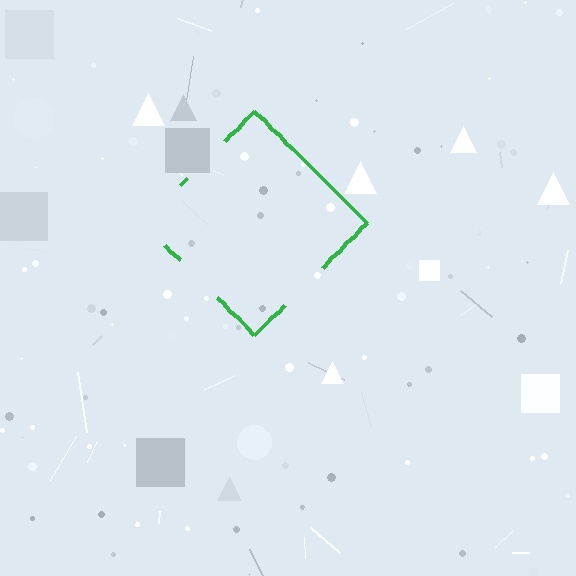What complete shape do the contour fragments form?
The contour fragments form a diamond.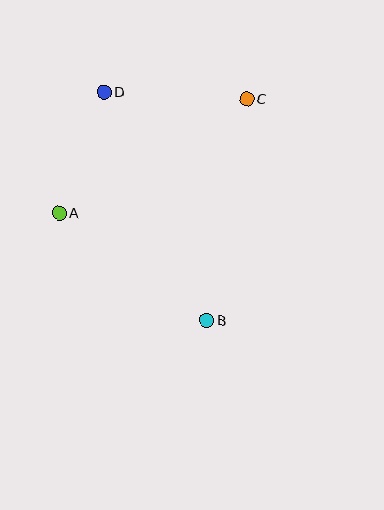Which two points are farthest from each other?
Points B and D are farthest from each other.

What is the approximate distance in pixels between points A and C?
The distance between A and C is approximately 220 pixels.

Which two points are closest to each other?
Points A and D are closest to each other.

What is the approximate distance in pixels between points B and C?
The distance between B and C is approximately 225 pixels.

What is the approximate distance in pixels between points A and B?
The distance between A and B is approximately 182 pixels.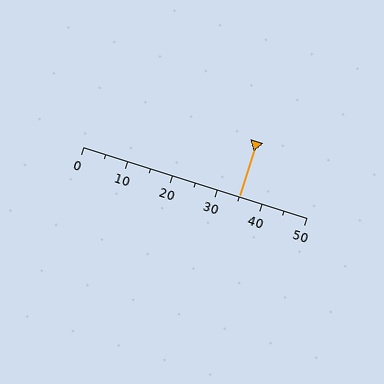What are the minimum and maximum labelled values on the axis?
The axis runs from 0 to 50.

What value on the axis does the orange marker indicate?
The marker indicates approximately 35.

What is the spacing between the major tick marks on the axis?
The major ticks are spaced 10 apart.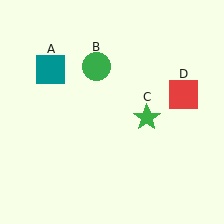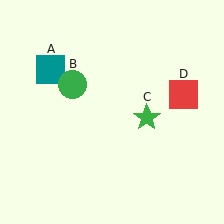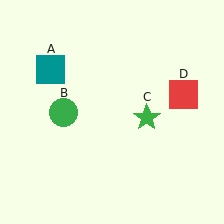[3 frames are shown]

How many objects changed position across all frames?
1 object changed position: green circle (object B).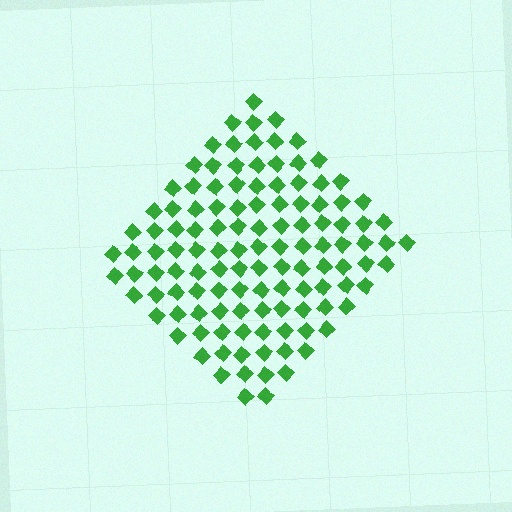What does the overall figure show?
The overall figure shows a diamond.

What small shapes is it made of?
It is made of small diamonds.